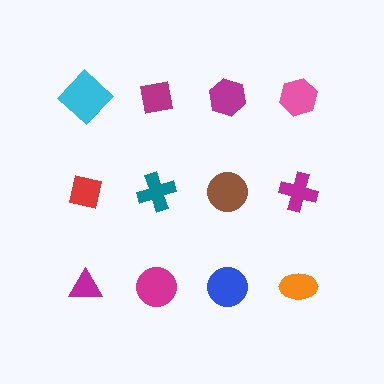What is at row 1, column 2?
A magenta square.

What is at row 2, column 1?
A red square.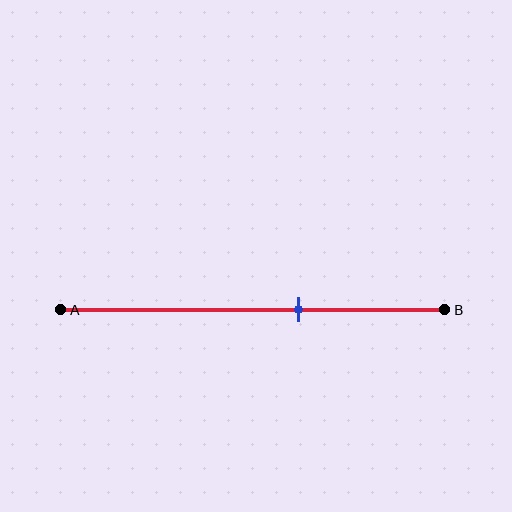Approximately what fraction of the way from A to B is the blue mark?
The blue mark is approximately 60% of the way from A to B.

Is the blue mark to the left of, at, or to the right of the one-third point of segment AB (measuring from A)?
The blue mark is to the right of the one-third point of segment AB.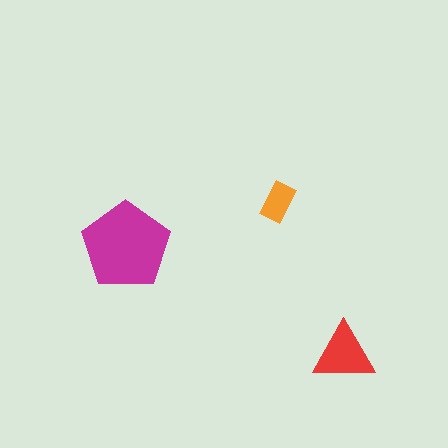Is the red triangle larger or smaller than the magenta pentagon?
Smaller.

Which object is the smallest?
The orange rectangle.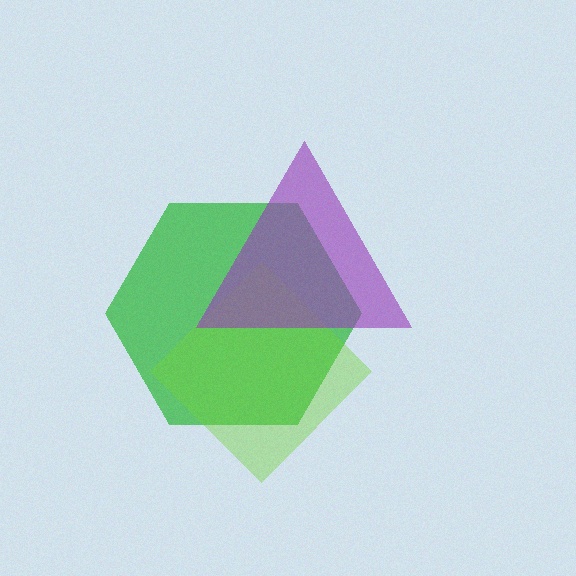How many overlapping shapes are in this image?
There are 3 overlapping shapes in the image.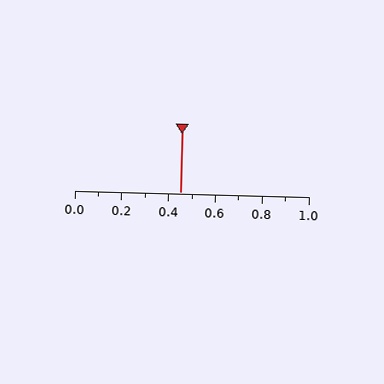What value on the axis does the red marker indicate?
The marker indicates approximately 0.45.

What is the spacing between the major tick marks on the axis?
The major ticks are spaced 0.2 apart.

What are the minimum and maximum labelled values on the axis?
The axis runs from 0.0 to 1.0.